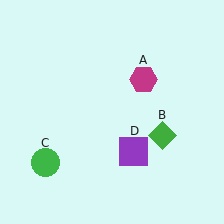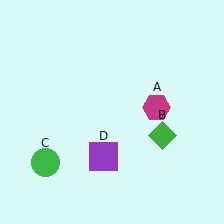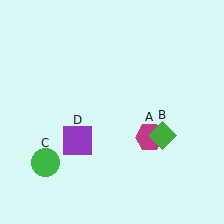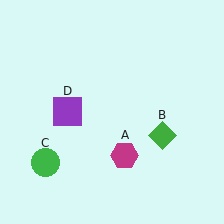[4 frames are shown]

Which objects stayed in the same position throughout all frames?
Green diamond (object B) and green circle (object C) remained stationary.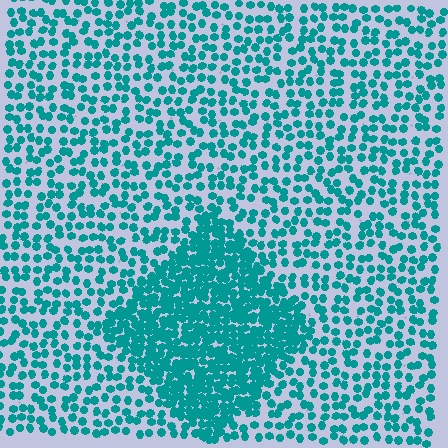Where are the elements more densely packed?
The elements are more densely packed inside the diamond boundary.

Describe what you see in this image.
The image contains small teal elements arranged at two different densities. A diamond-shaped region is visible where the elements are more densely packed than the surrounding area.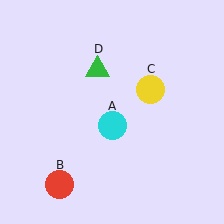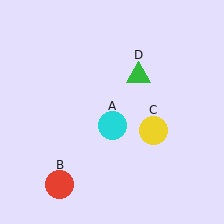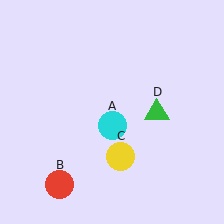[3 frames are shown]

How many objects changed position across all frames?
2 objects changed position: yellow circle (object C), green triangle (object D).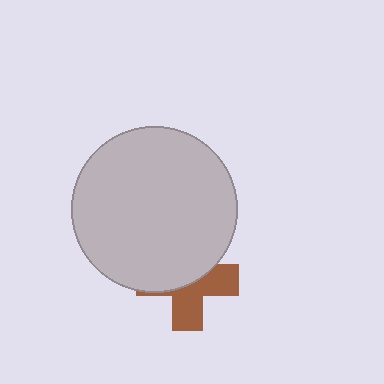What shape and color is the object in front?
The object in front is a light gray circle.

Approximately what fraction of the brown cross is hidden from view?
Roughly 53% of the brown cross is hidden behind the light gray circle.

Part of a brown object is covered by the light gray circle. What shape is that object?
It is a cross.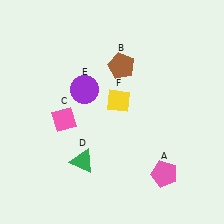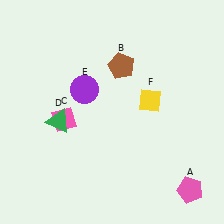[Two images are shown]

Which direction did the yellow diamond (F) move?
The yellow diamond (F) moved right.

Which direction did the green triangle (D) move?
The green triangle (D) moved up.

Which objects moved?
The objects that moved are: the pink pentagon (A), the green triangle (D), the yellow diamond (F).